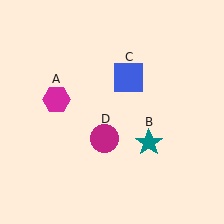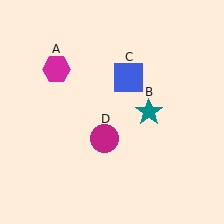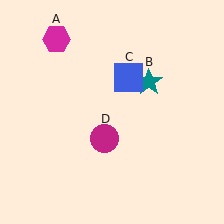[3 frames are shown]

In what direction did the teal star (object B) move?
The teal star (object B) moved up.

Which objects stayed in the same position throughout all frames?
Blue square (object C) and magenta circle (object D) remained stationary.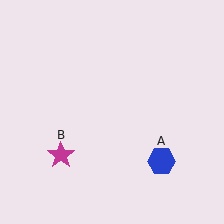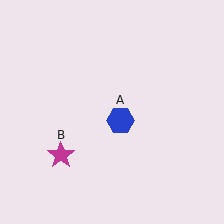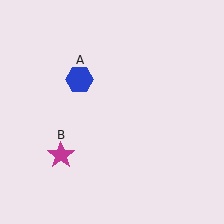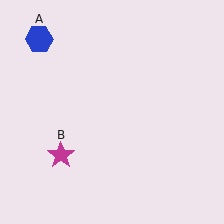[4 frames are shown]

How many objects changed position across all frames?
1 object changed position: blue hexagon (object A).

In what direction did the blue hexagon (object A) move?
The blue hexagon (object A) moved up and to the left.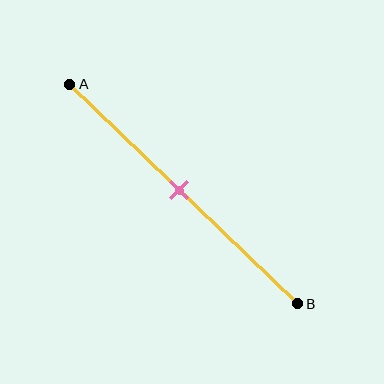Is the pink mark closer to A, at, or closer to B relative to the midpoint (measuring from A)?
The pink mark is approximately at the midpoint of segment AB.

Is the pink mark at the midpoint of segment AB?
Yes, the mark is approximately at the midpoint.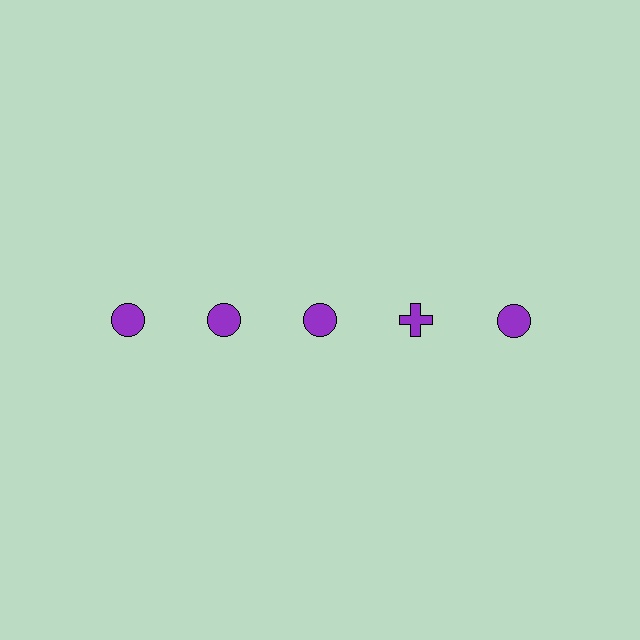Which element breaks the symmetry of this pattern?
The purple cross in the top row, second from right column breaks the symmetry. All other shapes are purple circles.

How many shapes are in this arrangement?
There are 5 shapes arranged in a grid pattern.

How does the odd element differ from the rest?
It has a different shape: cross instead of circle.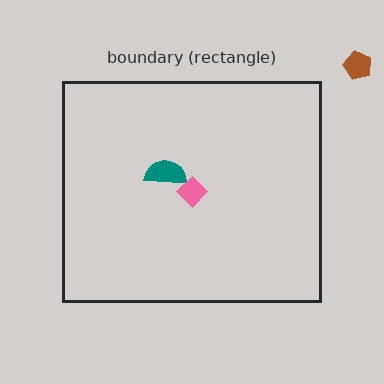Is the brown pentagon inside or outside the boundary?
Outside.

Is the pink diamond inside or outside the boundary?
Inside.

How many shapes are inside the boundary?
2 inside, 1 outside.